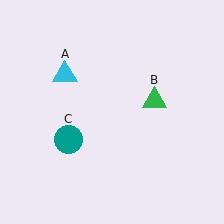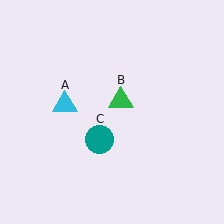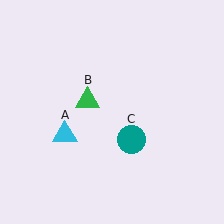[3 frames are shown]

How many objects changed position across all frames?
3 objects changed position: cyan triangle (object A), green triangle (object B), teal circle (object C).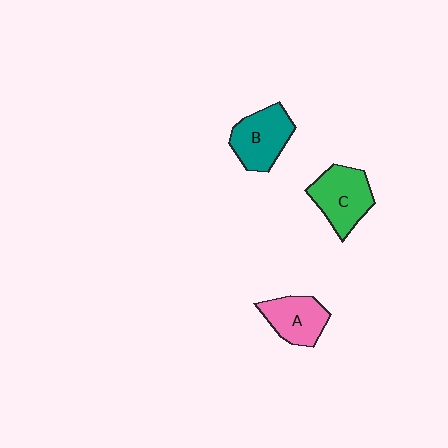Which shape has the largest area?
Shape C (green).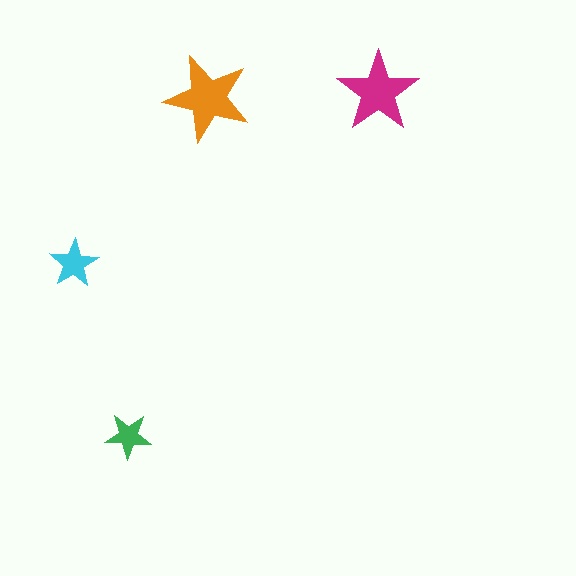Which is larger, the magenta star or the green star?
The magenta one.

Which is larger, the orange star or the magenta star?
The orange one.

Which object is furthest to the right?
The magenta star is rightmost.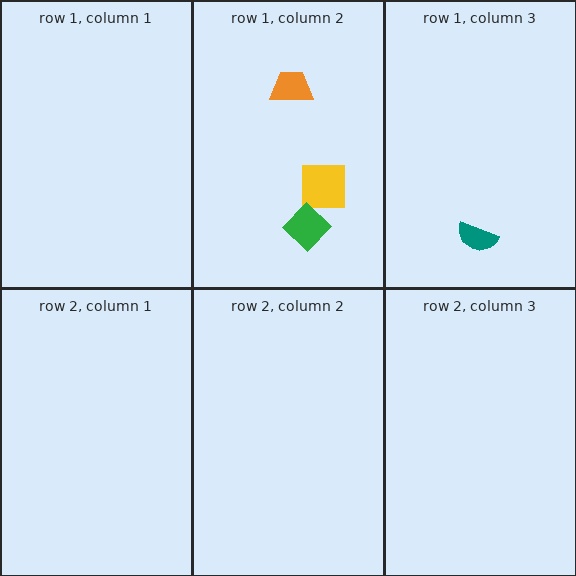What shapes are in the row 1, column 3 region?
The teal semicircle.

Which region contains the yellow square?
The row 1, column 2 region.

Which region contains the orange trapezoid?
The row 1, column 2 region.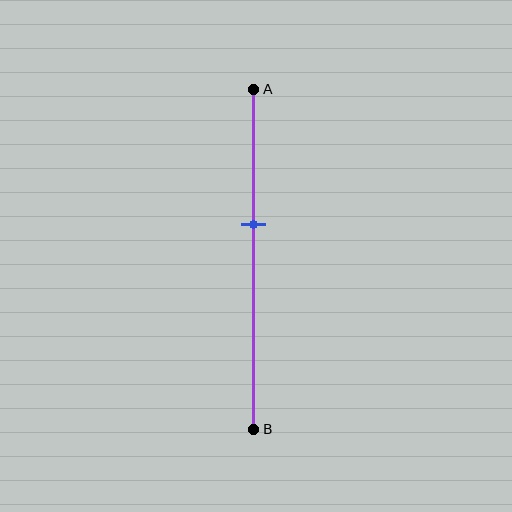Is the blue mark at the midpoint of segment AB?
No, the mark is at about 40% from A, not at the 50% midpoint.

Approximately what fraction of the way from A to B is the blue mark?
The blue mark is approximately 40% of the way from A to B.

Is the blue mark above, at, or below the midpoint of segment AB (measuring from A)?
The blue mark is above the midpoint of segment AB.